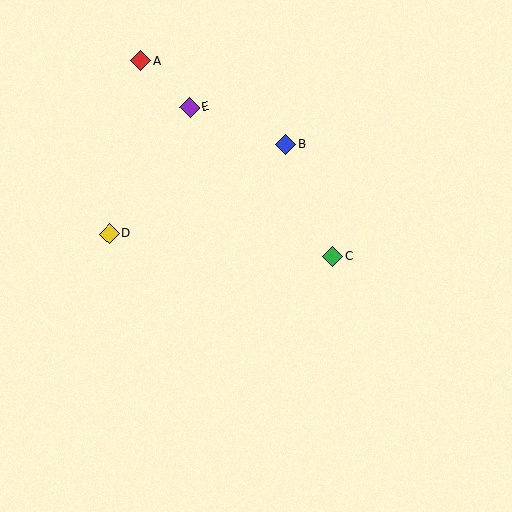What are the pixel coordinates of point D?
Point D is at (109, 234).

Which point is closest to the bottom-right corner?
Point C is closest to the bottom-right corner.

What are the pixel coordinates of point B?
Point B is at (286, 144).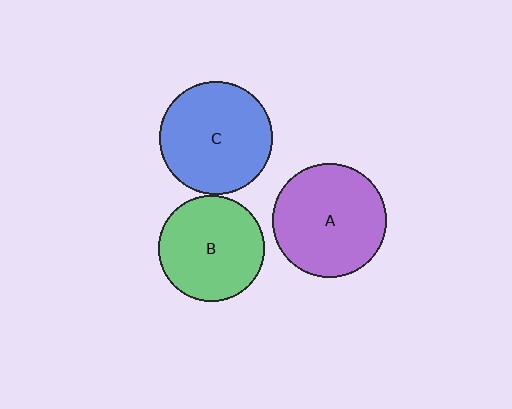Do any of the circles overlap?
No, none of the circles overlap.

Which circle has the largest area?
Circle A (purple).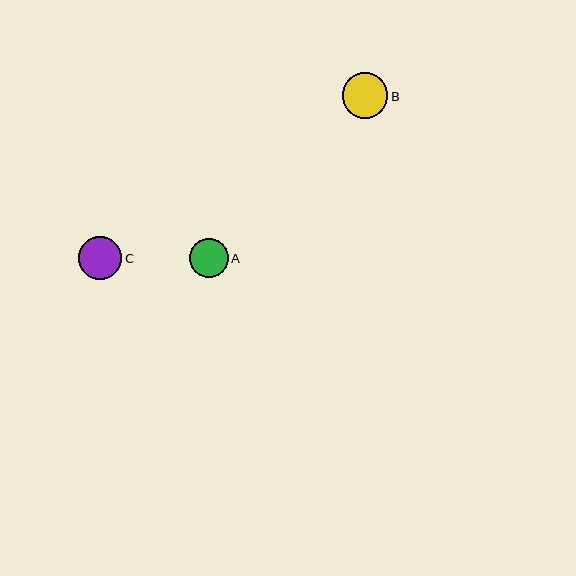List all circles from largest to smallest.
From largest to smallest: B, C, A.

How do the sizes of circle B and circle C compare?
Circle B and circle C are approximately the same size.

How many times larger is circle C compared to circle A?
Circle C is approximately 1.1 times the size of circle A.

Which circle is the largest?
Circle B is the largest with a size of approximately 46 pixels.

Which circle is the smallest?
Circle A is the smallest with a size of approximately 39 pixels.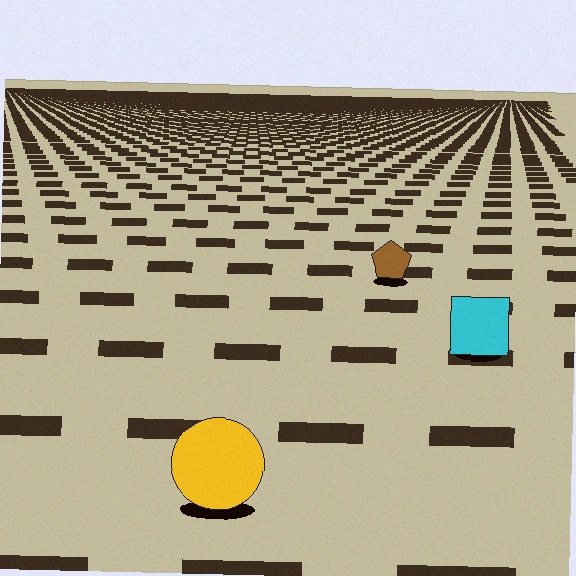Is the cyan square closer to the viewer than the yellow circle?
No. The yellow circle is closer — you can tell from the texture gradient: the ground texture is coarser near it.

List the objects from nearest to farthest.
From nearest to farthest: the yellow circle, the cyan square, the brown pentagon.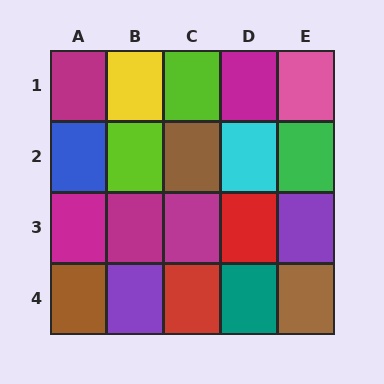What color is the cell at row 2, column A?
Blue.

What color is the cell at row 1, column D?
Magenta.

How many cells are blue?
1 cell is blue.